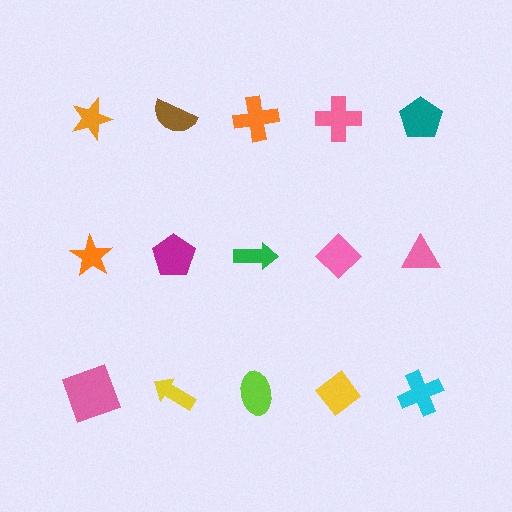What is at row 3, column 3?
A lime ellipse.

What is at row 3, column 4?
A yellow diamond.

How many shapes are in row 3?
5 shapes.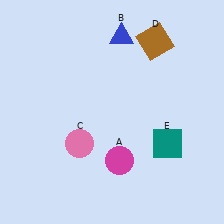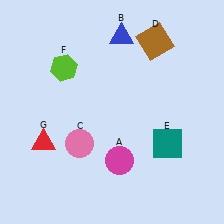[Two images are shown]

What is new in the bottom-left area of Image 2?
A red triangle (G) was added in the bottom-left area of Image 2.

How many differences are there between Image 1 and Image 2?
There are 2 differences between the two images.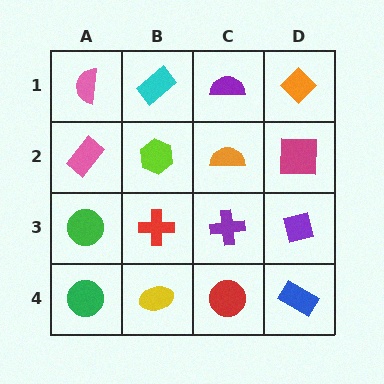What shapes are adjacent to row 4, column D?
A purple diamond (row 3, column D), a red circle (row 4, column C).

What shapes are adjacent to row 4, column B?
A red cross (row 3, column B), a green circle (row 4, column A), a red circle (row 4, column C).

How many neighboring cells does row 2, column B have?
4.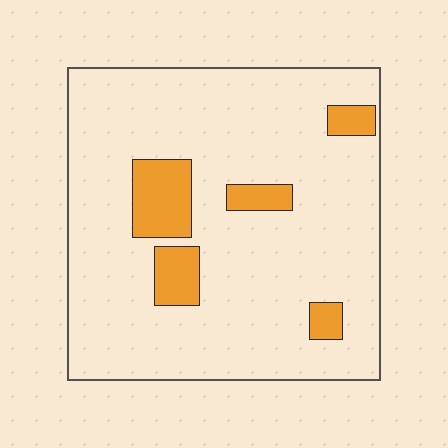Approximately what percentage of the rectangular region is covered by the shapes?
Approximately 10%.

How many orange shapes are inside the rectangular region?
5.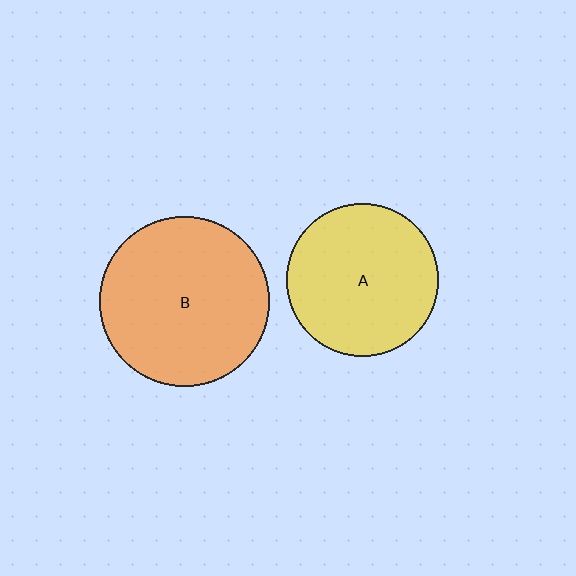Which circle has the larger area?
Circle B (orange).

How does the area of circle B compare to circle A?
Approximately 1.2 times.